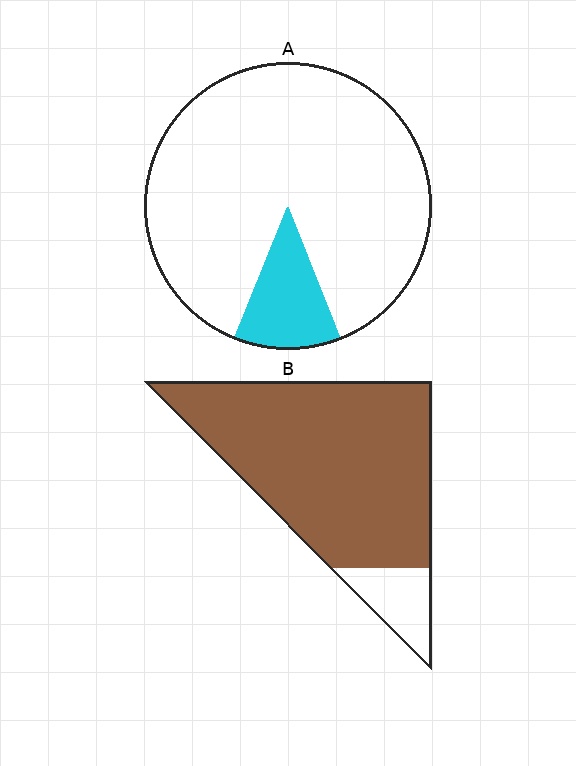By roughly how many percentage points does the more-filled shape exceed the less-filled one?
By roughly 75 percentage points (B over A).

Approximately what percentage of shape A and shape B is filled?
A is approximately 10% and B is approximately 85%.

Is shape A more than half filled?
No.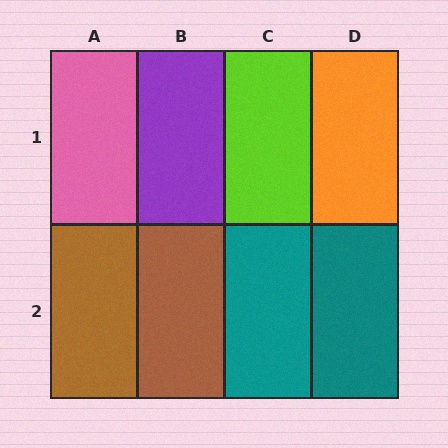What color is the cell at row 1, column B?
Purple.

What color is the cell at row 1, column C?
Lime.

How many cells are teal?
2 cells are teal.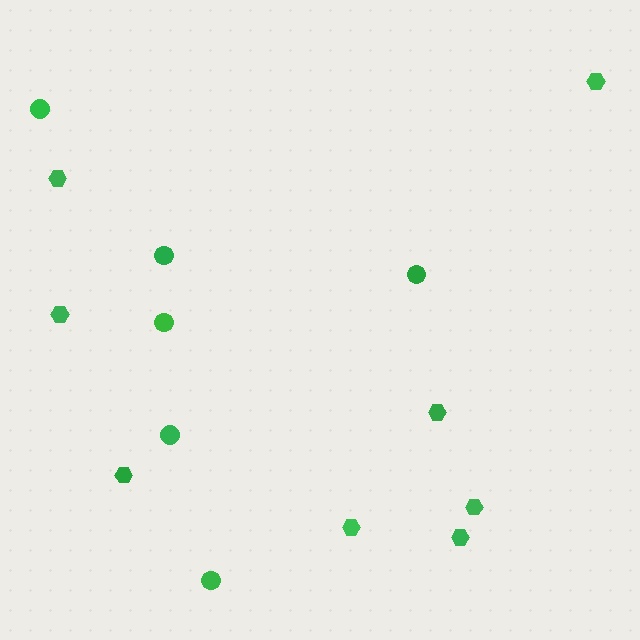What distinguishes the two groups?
There are 2 groups: one group of circles (6) and one group of hexagons (8).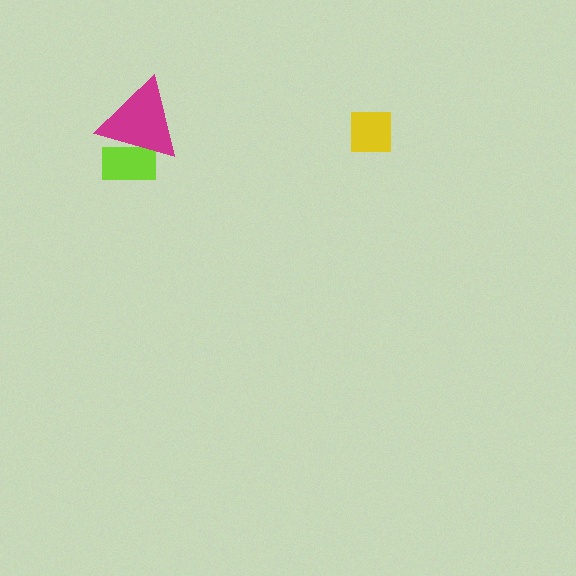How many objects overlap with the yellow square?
0 objects overlap with the yellow square.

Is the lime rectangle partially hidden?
Yes, it is partially covered by another shape.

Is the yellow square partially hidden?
No, no other shape covers it.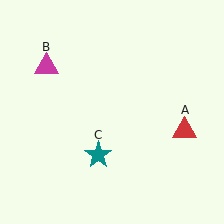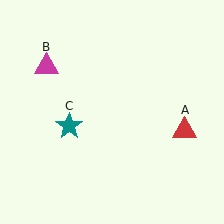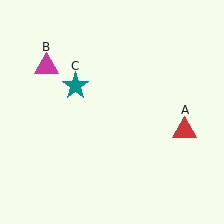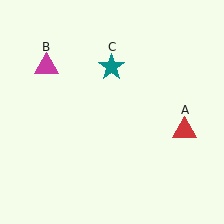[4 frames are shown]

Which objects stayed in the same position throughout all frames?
Red triangle (object A) and magenta triangle (object B) remained stationary.